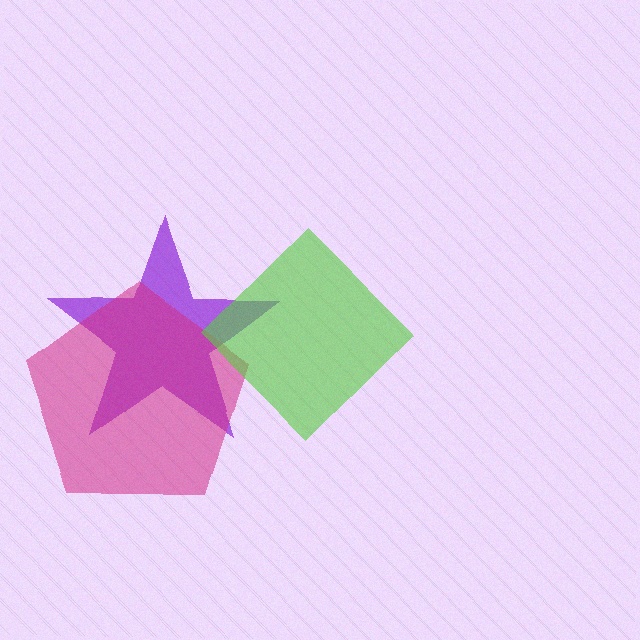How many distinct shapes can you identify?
There are 3 distinct shapes: a purple star, a magenta pentagon, a lime diamond.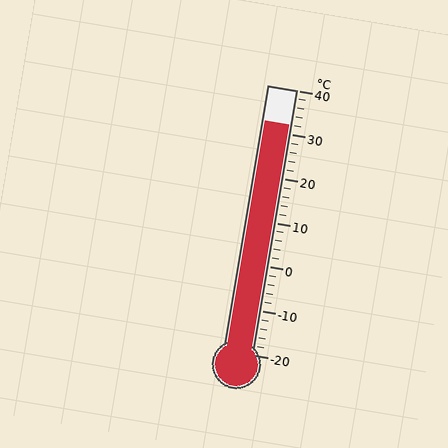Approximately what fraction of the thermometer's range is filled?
The thermometer is filled to approximately 85% of its range.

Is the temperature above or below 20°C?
The temperature is above 20°C.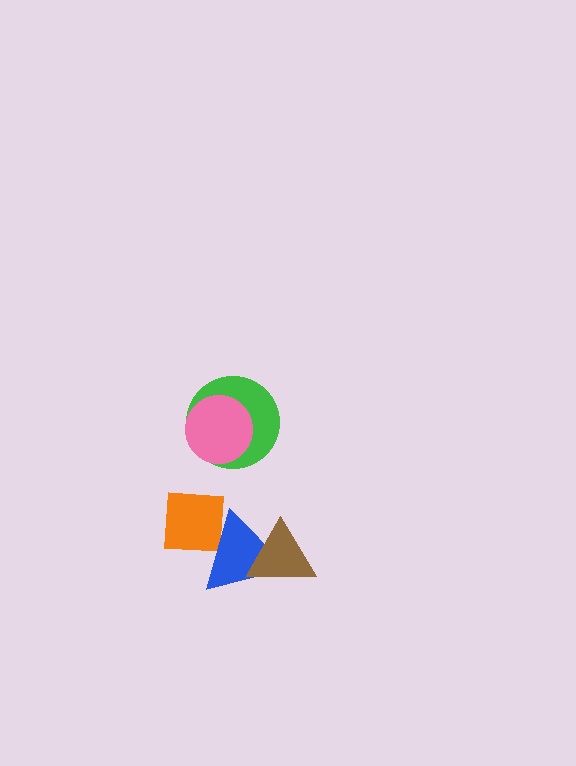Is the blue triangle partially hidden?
Yes, it is partially covered by another shape.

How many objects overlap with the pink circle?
1 object overlaps with the pink circle.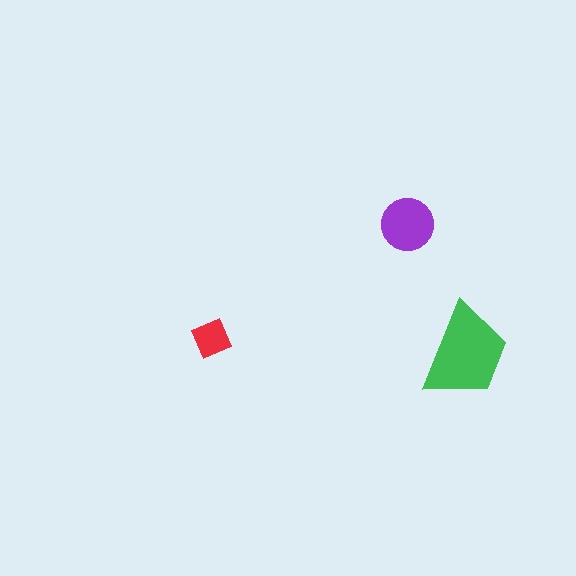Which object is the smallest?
The red square.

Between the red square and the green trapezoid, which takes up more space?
The green trapezoid.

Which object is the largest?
The green trapezoid.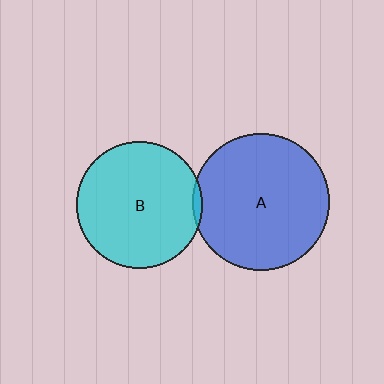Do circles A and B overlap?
Yes.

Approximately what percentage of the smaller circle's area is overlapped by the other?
Approximately 5%.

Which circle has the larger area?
Circle A (blue).